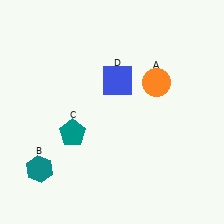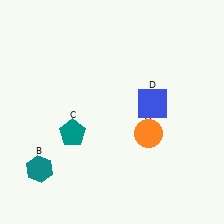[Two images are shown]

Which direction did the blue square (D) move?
The blue square (D) moved right.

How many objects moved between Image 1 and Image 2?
2 objects moved between the two images.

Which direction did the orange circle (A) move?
The orange circle (A) moved down.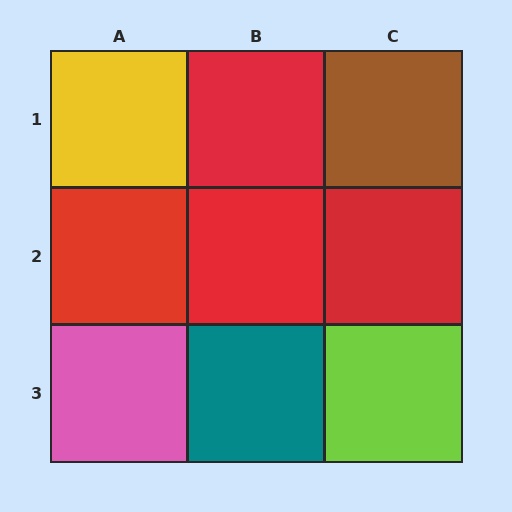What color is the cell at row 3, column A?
Pink.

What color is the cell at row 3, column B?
Teal.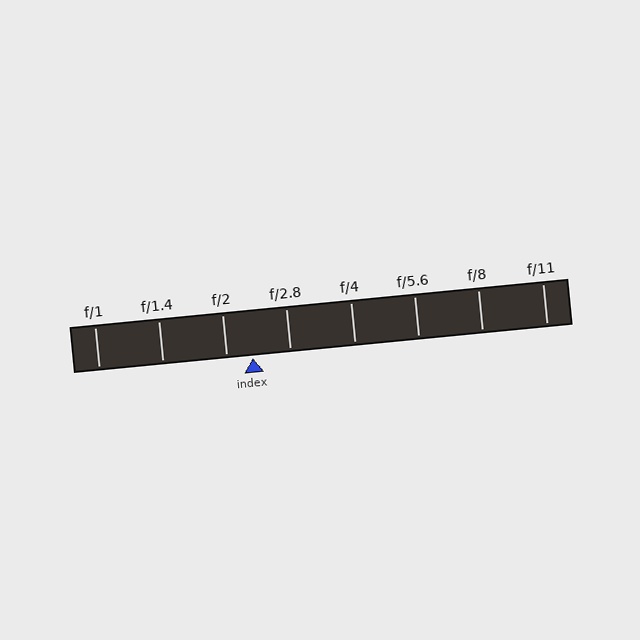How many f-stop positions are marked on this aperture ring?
There are 8 f-stop positions marked.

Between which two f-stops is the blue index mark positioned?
The index mark is between f/2 and f/2.8.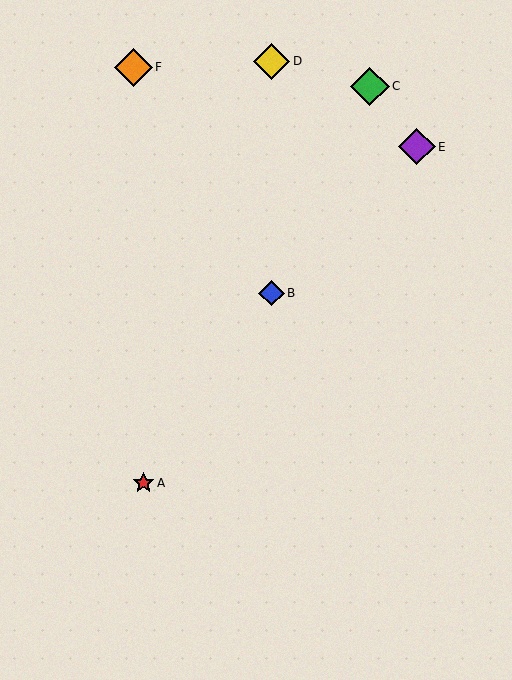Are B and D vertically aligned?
Yes, both are at x≈272.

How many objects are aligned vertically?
2 objects (B, D) are aligned vertically.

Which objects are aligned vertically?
Objects B, D are aligned vertically.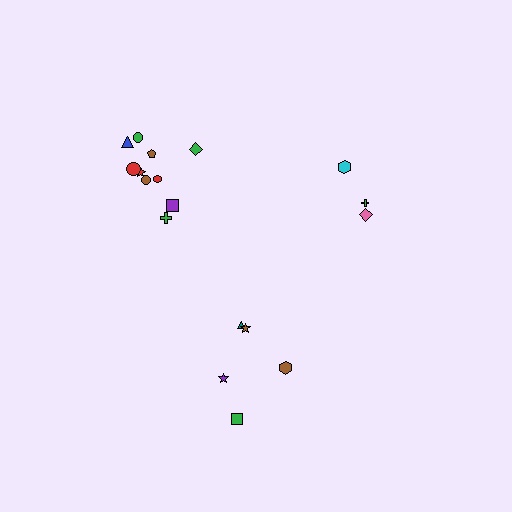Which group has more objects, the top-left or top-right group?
The top-left group.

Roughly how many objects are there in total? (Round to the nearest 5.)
Roughly 20 objects in total.